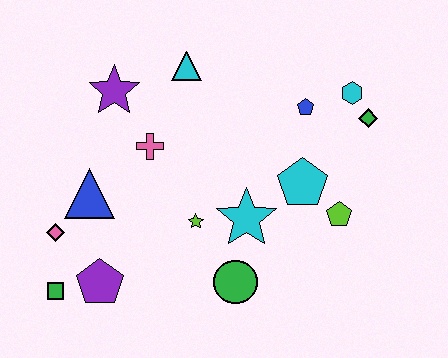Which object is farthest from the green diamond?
The green square is farthest from the green diamond.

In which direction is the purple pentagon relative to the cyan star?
The purple pentagon is to the left of the cyan star.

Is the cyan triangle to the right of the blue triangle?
Yes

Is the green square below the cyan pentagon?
Yes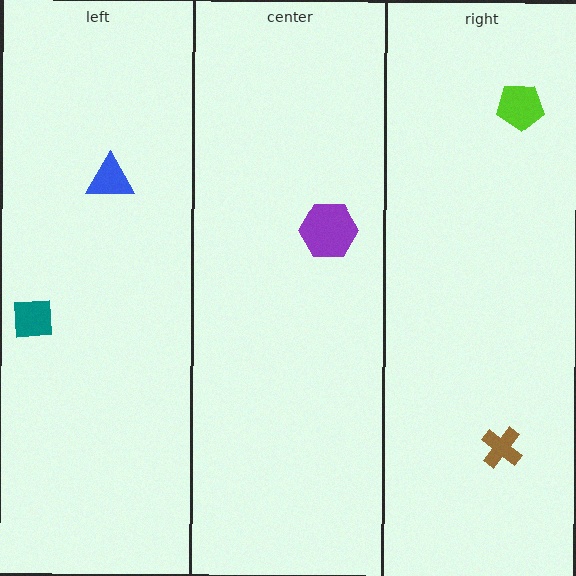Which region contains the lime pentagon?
The right region.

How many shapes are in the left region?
2.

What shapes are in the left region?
The blue triangle, the teal square.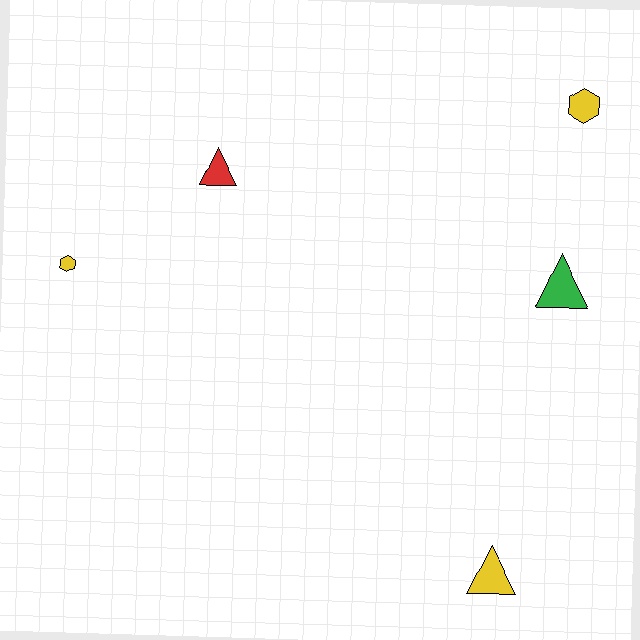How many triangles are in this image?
There are 3 triangles.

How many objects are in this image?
There are 5 objects.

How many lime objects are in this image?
There are no lime objects.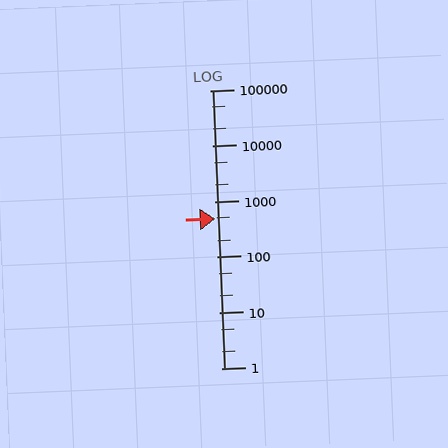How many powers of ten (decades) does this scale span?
The scale spans 5 decades, from 1 to 100000.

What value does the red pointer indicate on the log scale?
The pointer indicates approximately 480.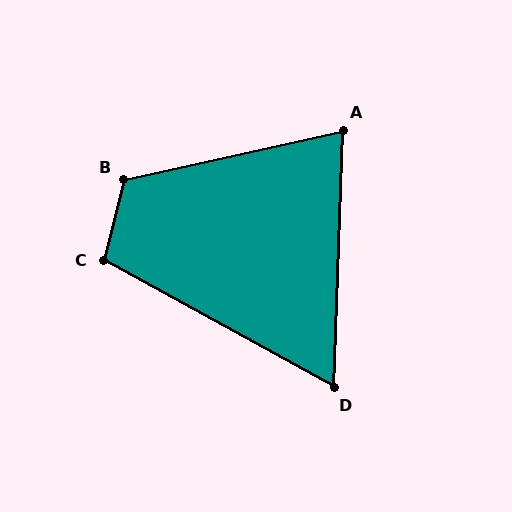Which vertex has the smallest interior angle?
D, at approximately 63 degrees.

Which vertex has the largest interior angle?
B, at approximately 117 degrees.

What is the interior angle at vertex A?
Approximately 75 degrees (acute).